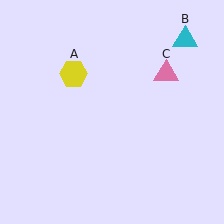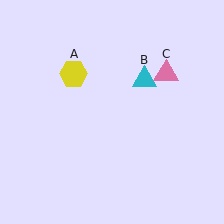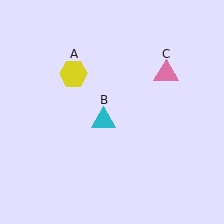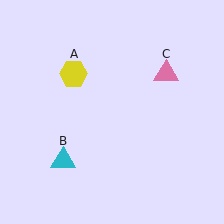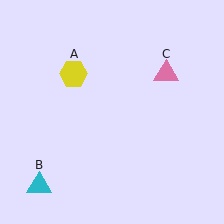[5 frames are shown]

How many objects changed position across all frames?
1 object changed position: cyan triangle (object B).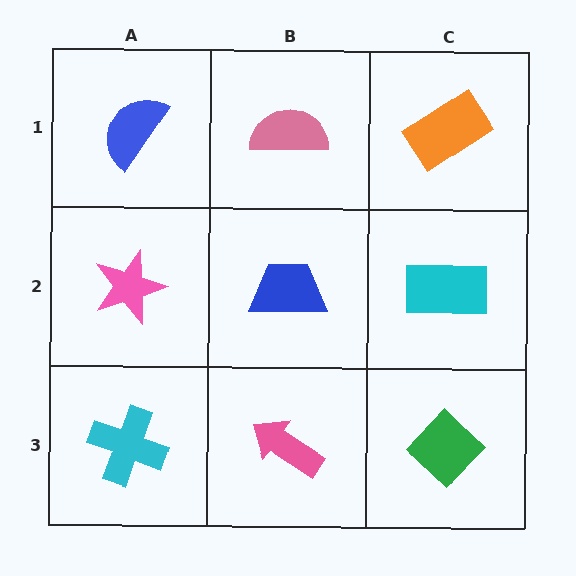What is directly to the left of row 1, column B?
A blue semicircle.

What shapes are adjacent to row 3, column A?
A pink star (row 2, column A), a pink arrow (row 3, column B).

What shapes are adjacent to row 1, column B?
A blue trapezoid (row 2, column B), a blue semicircle (row 1, column A), an orange rectangle (row 1, column C).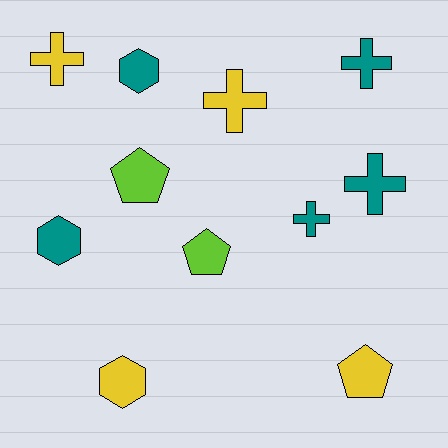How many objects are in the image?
There are 11 objects.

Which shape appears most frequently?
Cross, with 5 objects.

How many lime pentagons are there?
There are 2 lime pentagons.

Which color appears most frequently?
Teal, with 5 objects.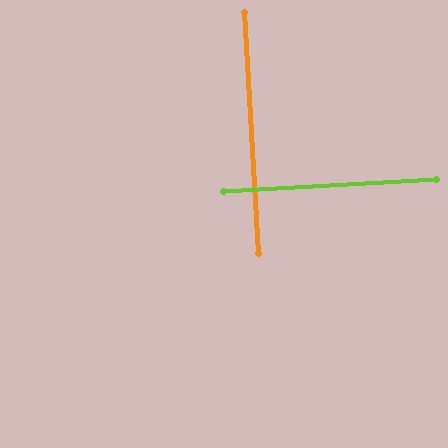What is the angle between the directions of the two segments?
Approximately 90 degrees.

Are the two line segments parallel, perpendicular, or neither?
Perpendicular — they meet at approximately 90°.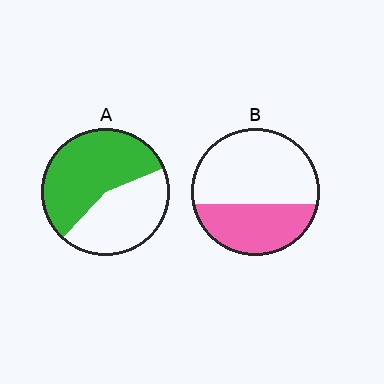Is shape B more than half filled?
No.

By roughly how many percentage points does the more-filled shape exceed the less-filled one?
By roughly 20 percentage points (A over B).